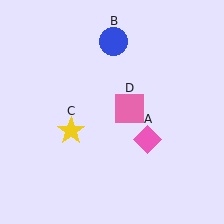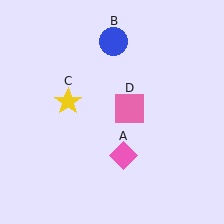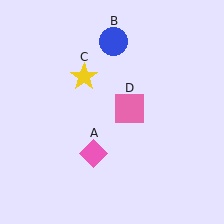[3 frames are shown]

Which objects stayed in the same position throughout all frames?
Blue circle (object B) and pink square (object D) remained stationary.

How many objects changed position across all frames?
2 objects changed position: pink diamond (object A), yellow star (object C).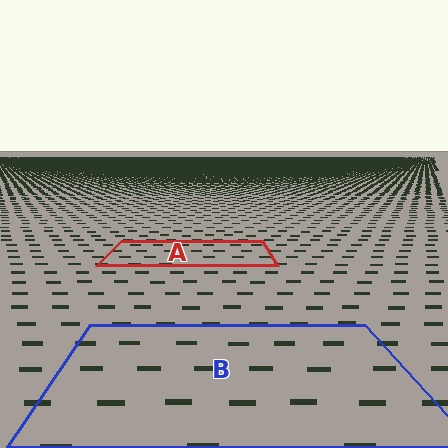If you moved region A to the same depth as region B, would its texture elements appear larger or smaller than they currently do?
They would appear larger. At a closer depth, the same texture elements are projected at a bigger on-screen size.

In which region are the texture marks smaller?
The texture marks are smaller in region A, because it is farther away.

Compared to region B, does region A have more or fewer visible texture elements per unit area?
Region A has more texture elements per unit area — they are packed more densely because it is farther away.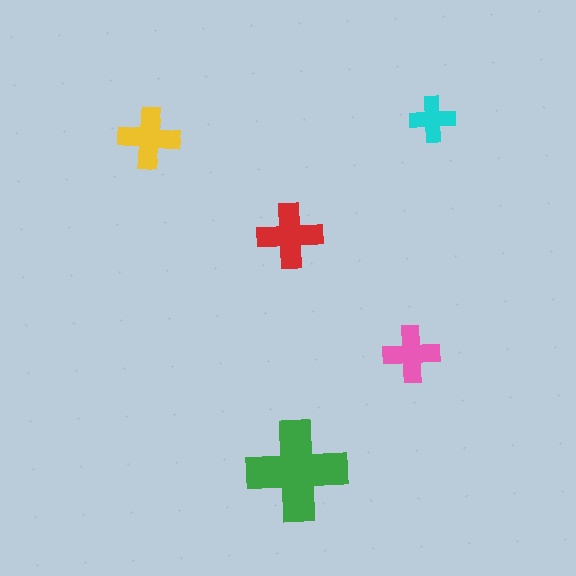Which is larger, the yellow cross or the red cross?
The red one.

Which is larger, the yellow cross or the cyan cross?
The yellow one.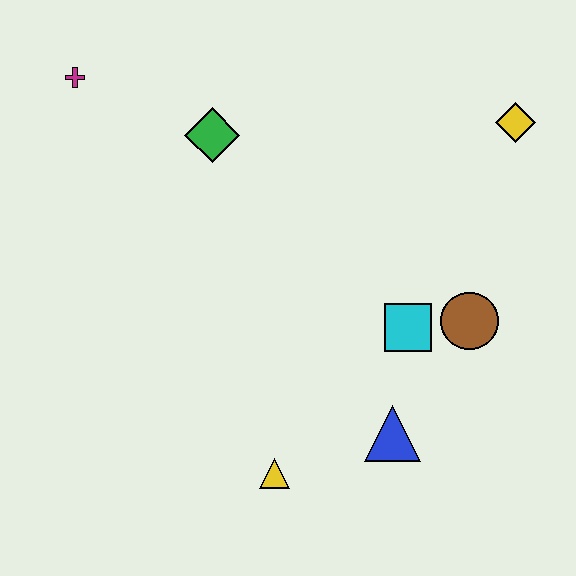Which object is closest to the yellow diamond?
The brown circle is closest to the yellow diamond.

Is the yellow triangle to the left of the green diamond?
No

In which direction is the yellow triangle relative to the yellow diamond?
The yellow triangle is below the yellow diamond.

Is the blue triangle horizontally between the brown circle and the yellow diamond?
No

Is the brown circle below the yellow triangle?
No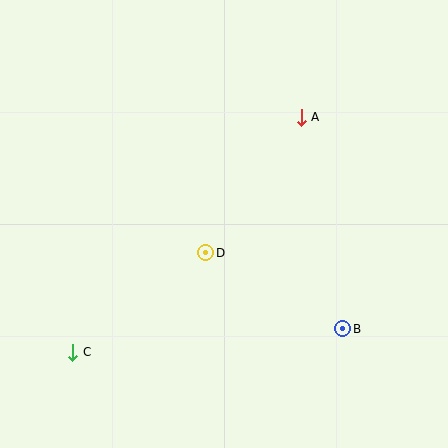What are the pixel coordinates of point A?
Point A is at (301, 117).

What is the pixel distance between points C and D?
The distance between C and D is 166 pixels.